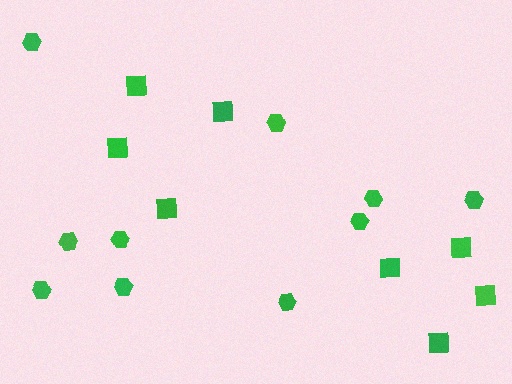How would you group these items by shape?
There are 2 groups: one group of squares (8) and one group of hexagons (10).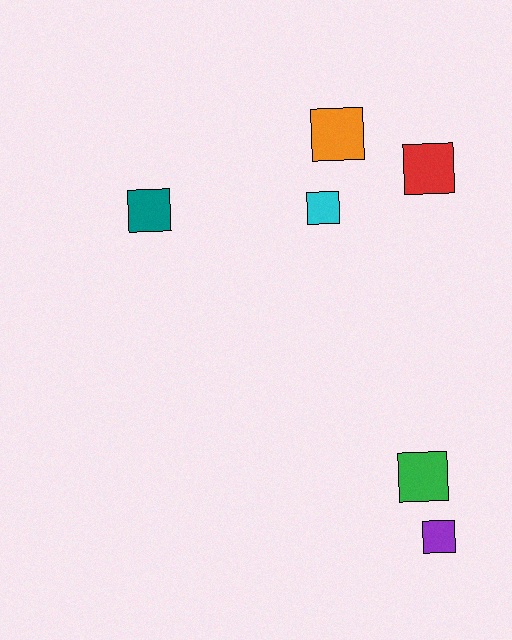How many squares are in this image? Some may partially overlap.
There are 6 squares.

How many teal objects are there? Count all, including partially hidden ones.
There is 1 teal object.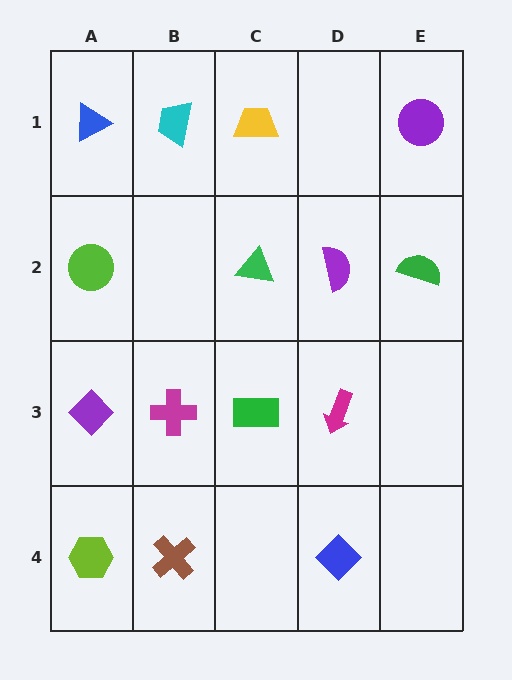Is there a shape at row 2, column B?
No, that cell is empty.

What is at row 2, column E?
A green semicircle.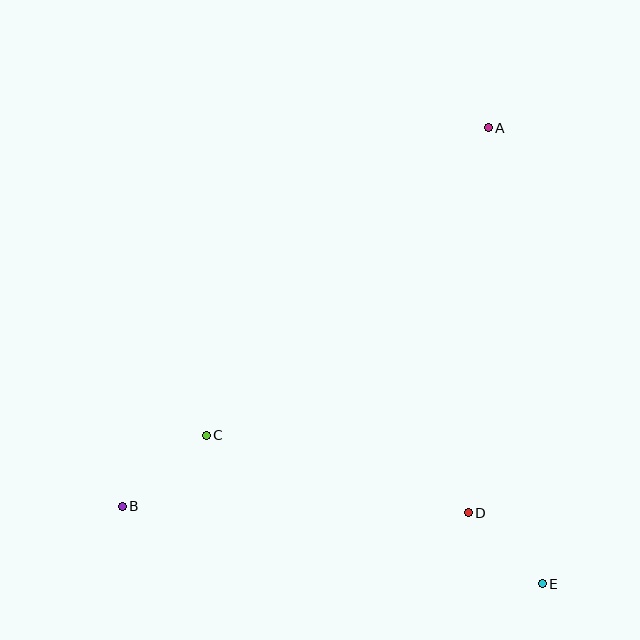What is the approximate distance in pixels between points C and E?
The distance between C and E is approximately 367 pixels.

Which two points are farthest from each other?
Points A and B are farthest from each other.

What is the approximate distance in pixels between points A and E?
The distance between A and E is approximately 459 pixels.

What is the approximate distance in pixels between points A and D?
The distance between A and D is approximately 386 pixels.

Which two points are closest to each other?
Points D and E are closest to each other.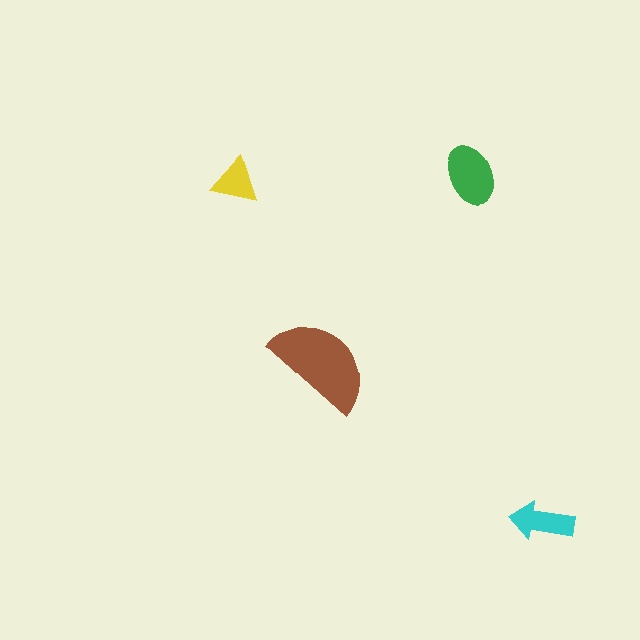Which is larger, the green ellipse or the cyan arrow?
The green ellipse.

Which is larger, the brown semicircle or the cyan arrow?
The brown semicircle.